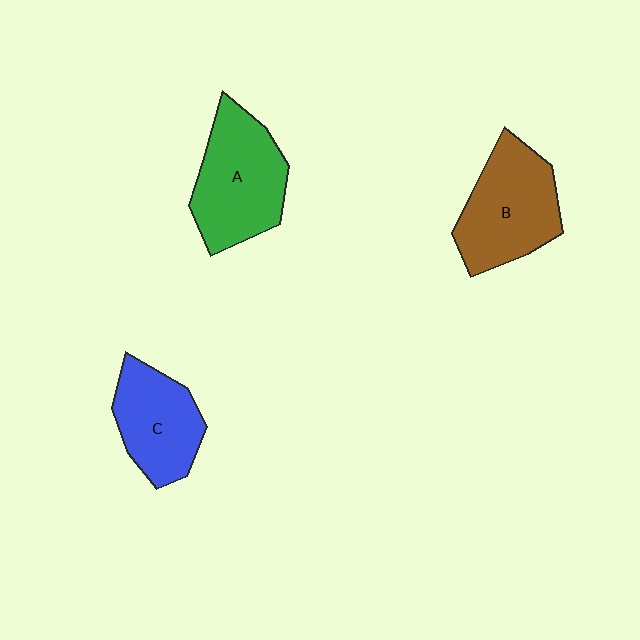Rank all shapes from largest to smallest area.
From largest to smallest: A (green), B (brown), C (blue).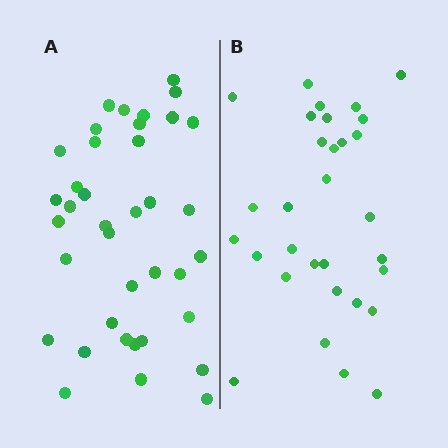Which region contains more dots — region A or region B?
Region A (the left region) has more dots.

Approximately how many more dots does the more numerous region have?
Region A has roughly 8 or so more dots than region B.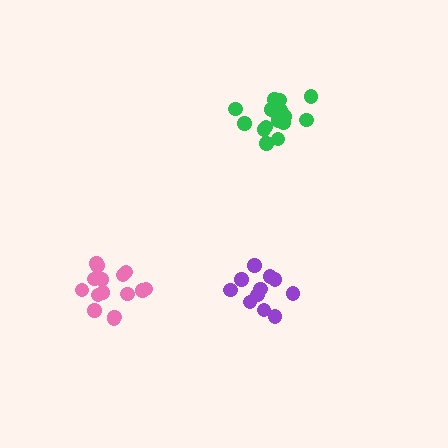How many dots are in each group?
Group 1: 15 dots, Group 2: 16 dots, Group 3: 11 dots (42 total).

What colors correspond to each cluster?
The clusters are colored: pink, green, purple.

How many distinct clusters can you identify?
There are 3 distinct clusters.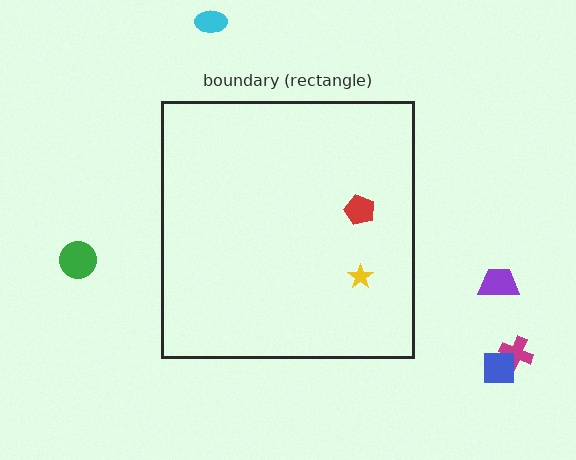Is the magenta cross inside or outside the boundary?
Outside.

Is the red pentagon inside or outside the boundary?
Inside.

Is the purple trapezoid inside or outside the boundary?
Outside.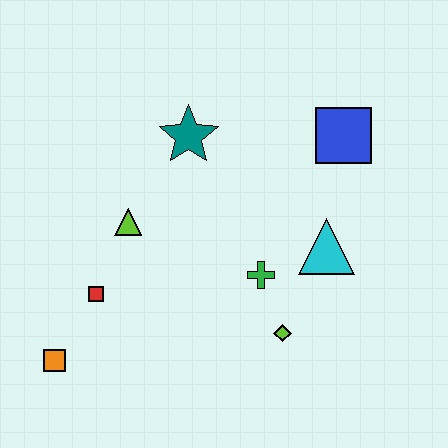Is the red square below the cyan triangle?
Yes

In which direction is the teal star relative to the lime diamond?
The teal star is above the lime diamond.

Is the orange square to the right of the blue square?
No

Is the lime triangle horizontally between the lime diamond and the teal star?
No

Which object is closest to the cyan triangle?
The green cross is closest to the cyan triangle.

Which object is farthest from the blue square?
The orange square is farthest from the blue square.